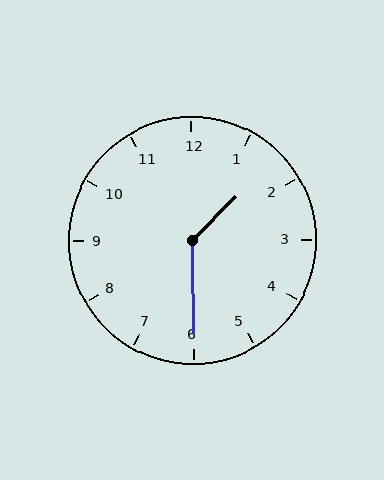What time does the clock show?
1:30.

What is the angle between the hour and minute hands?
Approximately 135 degrees.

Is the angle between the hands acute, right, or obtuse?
It is obtuse.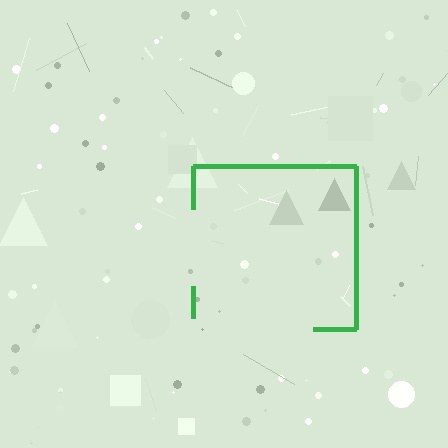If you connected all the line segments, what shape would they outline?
They would outline a square.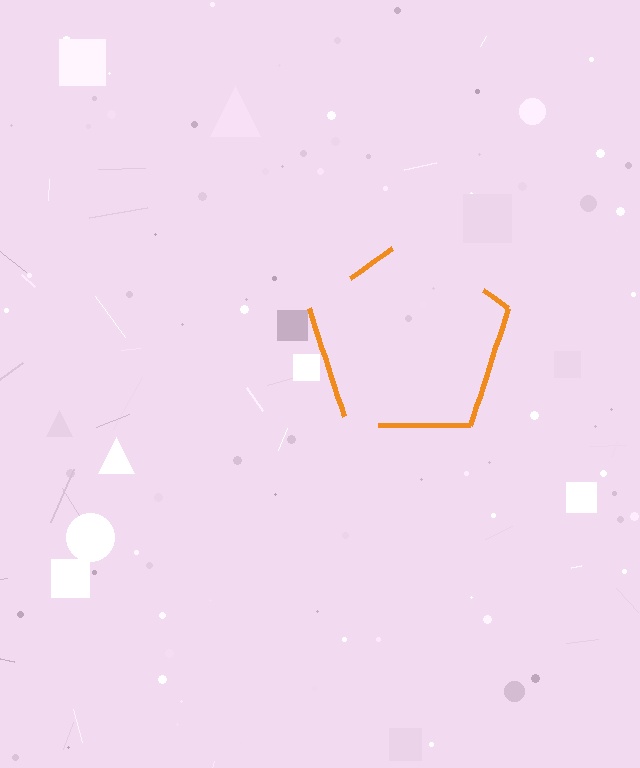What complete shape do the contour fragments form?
The contour fragments form a pentagon.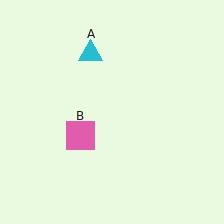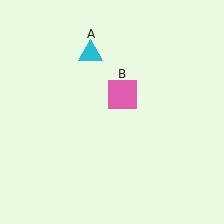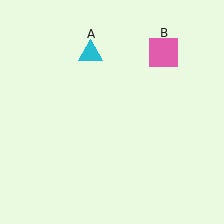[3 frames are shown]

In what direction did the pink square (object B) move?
The pink square (object B) moved up and to the right.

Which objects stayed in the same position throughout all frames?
Cyan triangle (object A) remained stationary.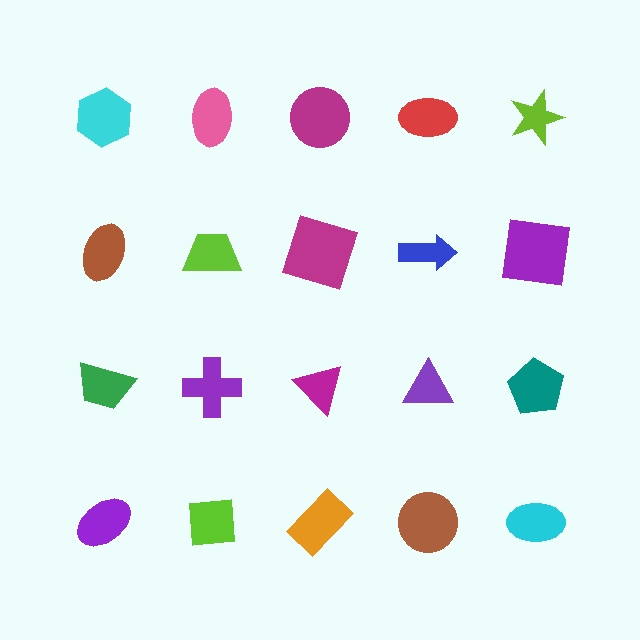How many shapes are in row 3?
5 shapes.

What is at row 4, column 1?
A purple ellipse.